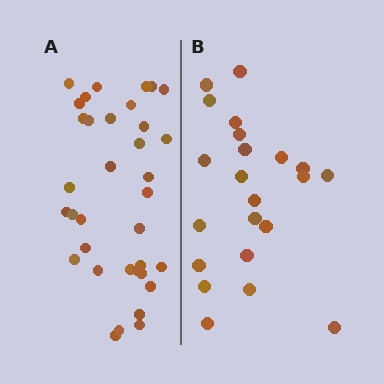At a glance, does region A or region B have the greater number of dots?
Region A (the left region) has more dots.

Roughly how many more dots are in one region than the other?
Region A has approximately 15 more dots than region B.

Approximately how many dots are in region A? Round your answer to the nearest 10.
About 40 dots. (The exact count is 35, which rounds to 40.)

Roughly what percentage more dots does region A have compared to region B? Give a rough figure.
About 60% more.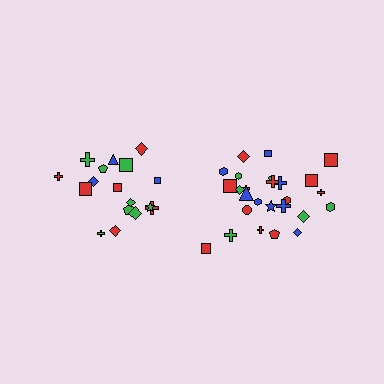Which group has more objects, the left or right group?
The right group.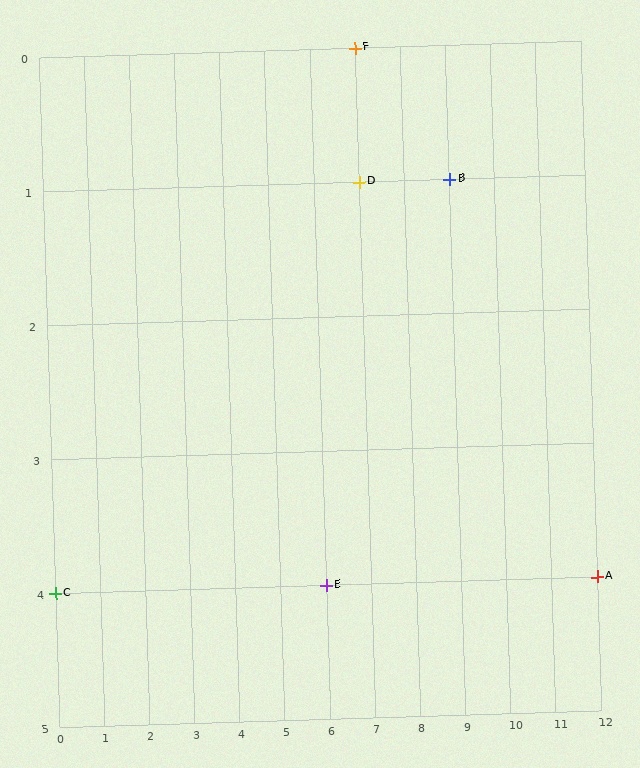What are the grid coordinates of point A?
Point A is at grid coordinates (12, 4).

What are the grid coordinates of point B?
Point B is at grid coordinates (9, 1).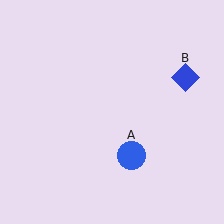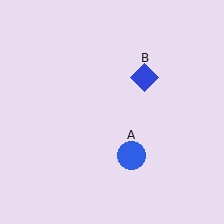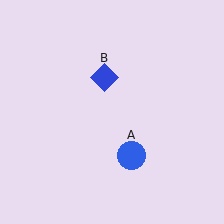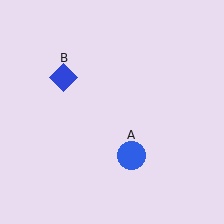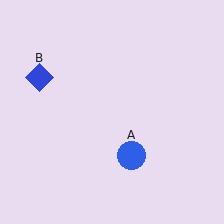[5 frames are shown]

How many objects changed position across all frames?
1 object changed position: blue diamond (object B).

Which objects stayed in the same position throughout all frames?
Blue circle (object A) remained stationary.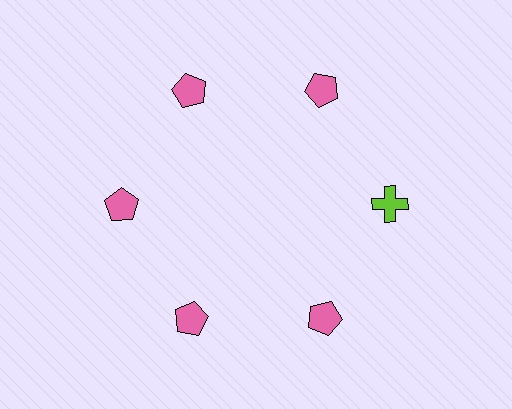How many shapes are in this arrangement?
There are 6 shapes arranged in a ring pattern.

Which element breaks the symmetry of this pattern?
The lime cross at roughly the 3 o'clock position breaks the symmetry. All other shapes are pink pentagons.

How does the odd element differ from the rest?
It differs in both color (lime instead of pink) and shape (cross instead of pentagon).